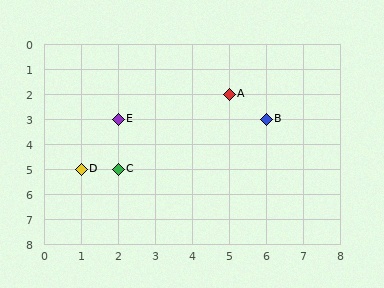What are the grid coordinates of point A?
Point A is at grid coordinates (5, 2).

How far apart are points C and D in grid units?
Points C and D are 1 column apart.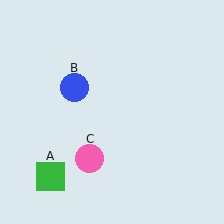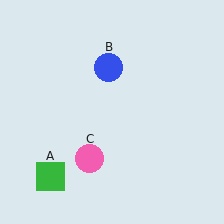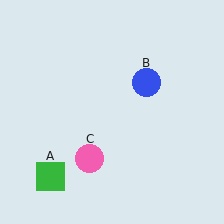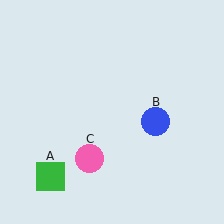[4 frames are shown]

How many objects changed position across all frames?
1 object changed position: blue circle (object B).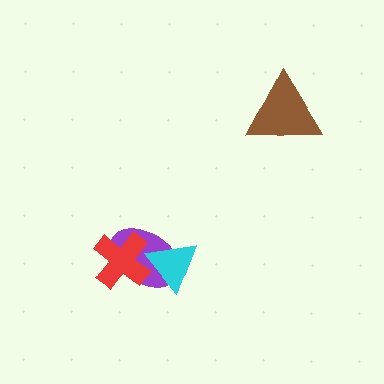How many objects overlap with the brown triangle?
0 objects overlap with the brown triangle.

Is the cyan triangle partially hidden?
Yes, it is partially covered by another shape.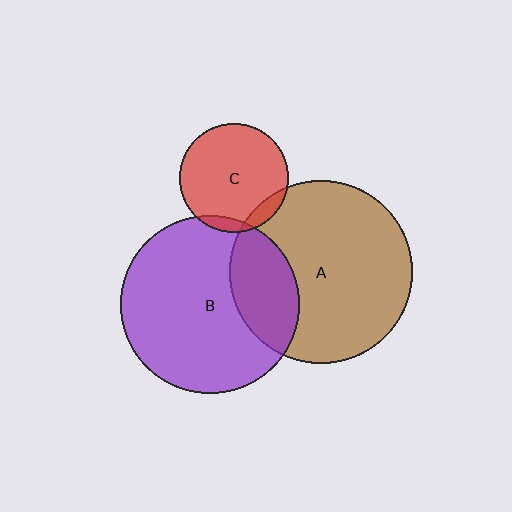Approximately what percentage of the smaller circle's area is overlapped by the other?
Approximately 25%.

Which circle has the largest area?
Circle A (brown).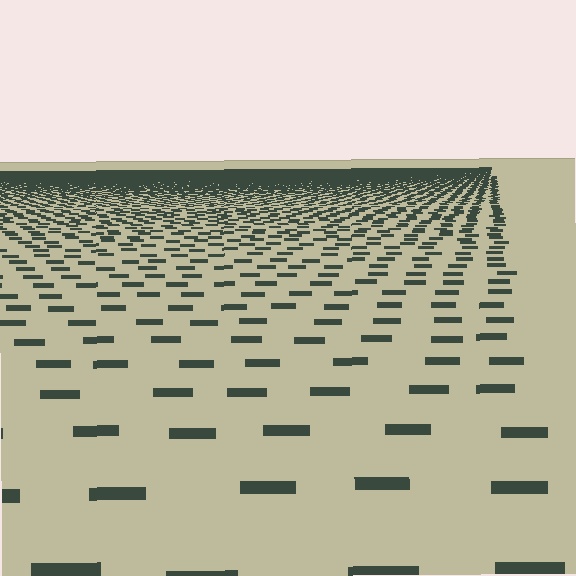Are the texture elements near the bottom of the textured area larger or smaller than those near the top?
Larger. Near the bottom, elements are closer to the viewer and appear at a bigger on-screen size.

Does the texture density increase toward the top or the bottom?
Density increases toward the top.